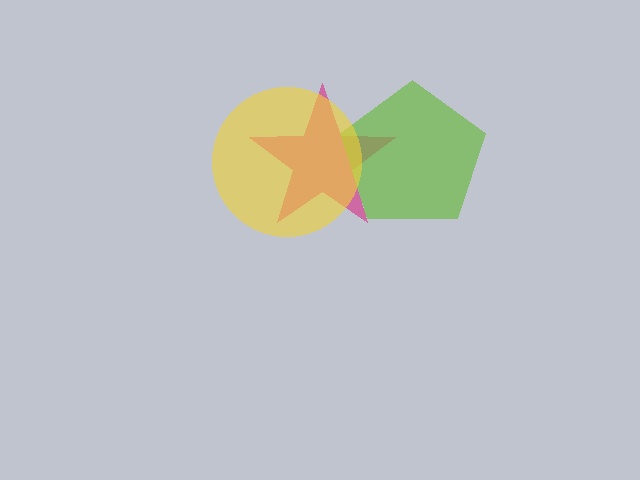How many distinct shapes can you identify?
There are 3 distinct shapes: a magenta star, a lime pentagon, a yellow circle.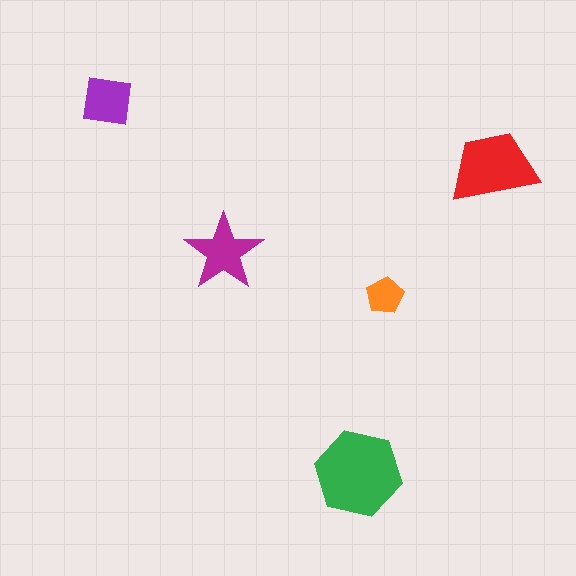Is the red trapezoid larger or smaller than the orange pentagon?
Larger.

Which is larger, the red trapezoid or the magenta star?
The red trapezoid.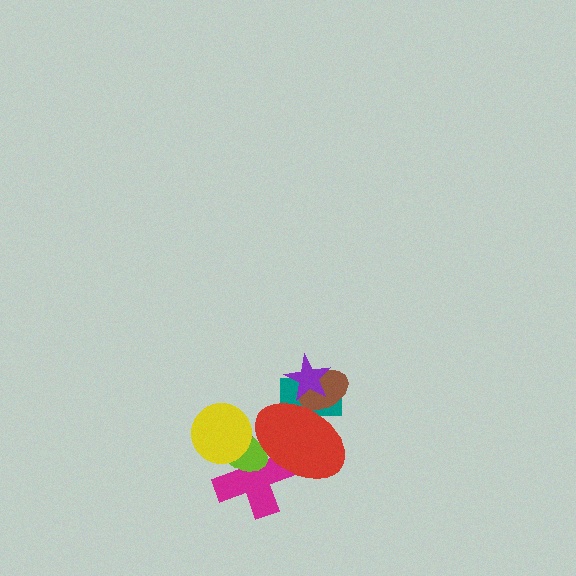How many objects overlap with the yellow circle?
2 objects overlap with the yellow circle.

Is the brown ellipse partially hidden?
Yes, it is partially covered by another shape.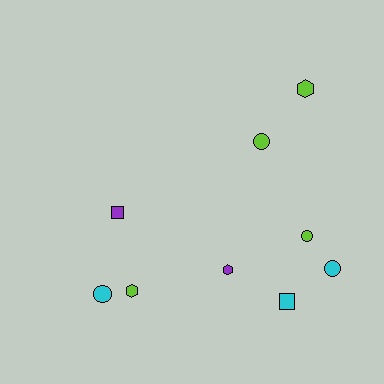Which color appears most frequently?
Lime, with 4 objects.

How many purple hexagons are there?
There is 1 purple hexagon.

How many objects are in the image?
There are 9 objects.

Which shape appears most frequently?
Circle, with 4 objects.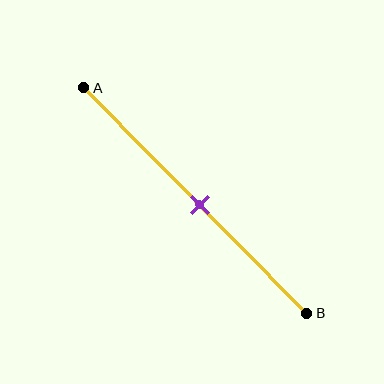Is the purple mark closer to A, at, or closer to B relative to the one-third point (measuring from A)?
The purple mark is closer to point B than the one-third point of segment AB.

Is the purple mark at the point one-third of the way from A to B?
No, the mark is at about 50% from A, not at the 33% one-third point.